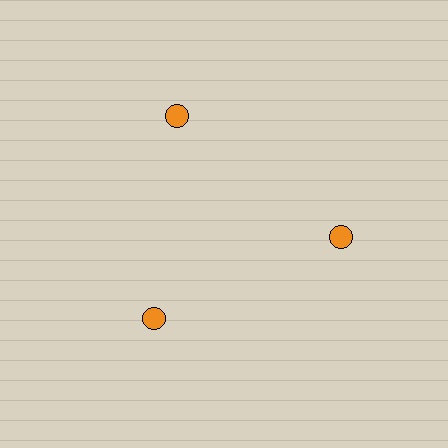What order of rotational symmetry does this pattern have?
This pattern has 3-fold rotational symmetry.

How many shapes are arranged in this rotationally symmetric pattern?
There are 3 shapes, arranged in 3 groups of 1.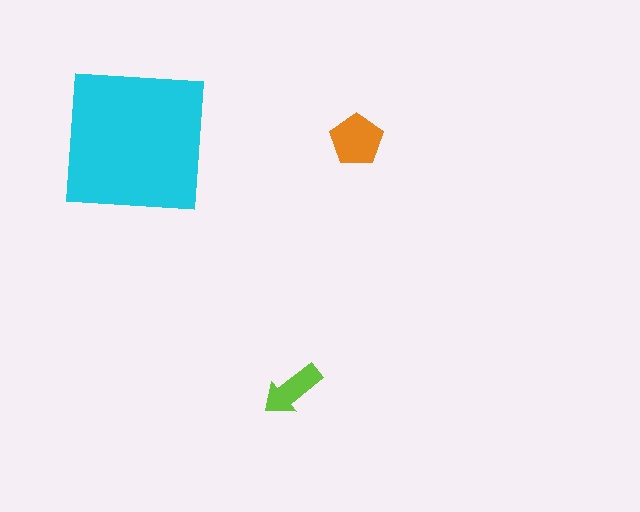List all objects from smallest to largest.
The lime arrow, the orange pentagon, the cyan square.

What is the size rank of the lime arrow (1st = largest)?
3rd.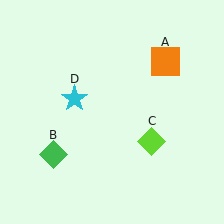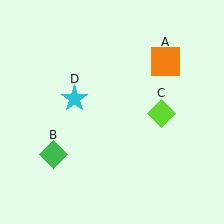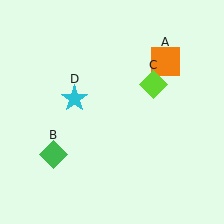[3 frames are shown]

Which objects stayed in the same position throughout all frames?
Orange square (object A) and green diamond (object B) and cyan star (object D) remained stationary.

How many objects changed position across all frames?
1 object changed position: lime diamond (object C).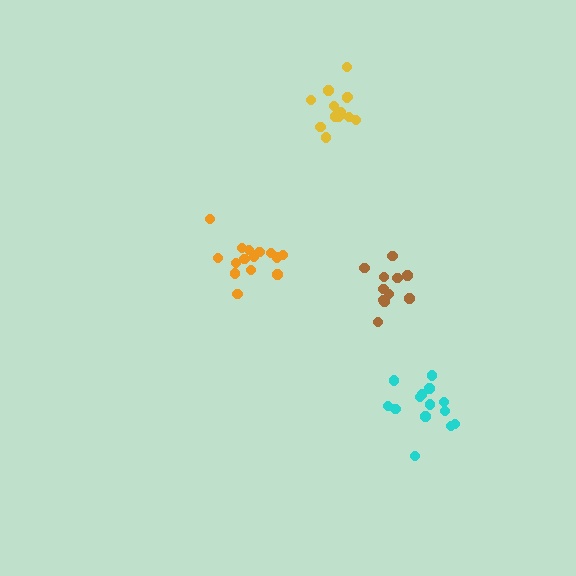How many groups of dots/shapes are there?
There are 4 groups.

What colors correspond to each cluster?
The clusters are colored: brown, yellow, cyan, orange.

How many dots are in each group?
Group 1: 11 dots, Group 2: 13 dots, Group 3: 14 dots, Group 4: 15 dots (53 total).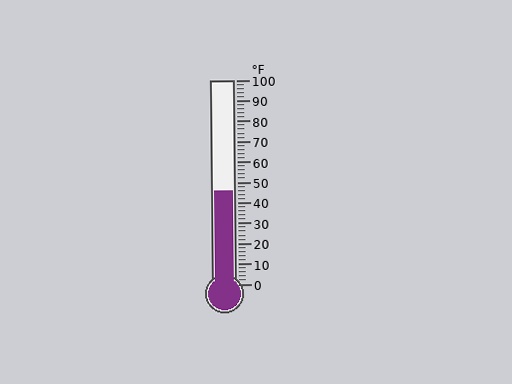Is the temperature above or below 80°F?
The temperature is below 80°F.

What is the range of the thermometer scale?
The thermometer scale ranges from 0°F to 100°F.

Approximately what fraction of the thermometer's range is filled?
The thermometer is filled to approximately 45% of its range.